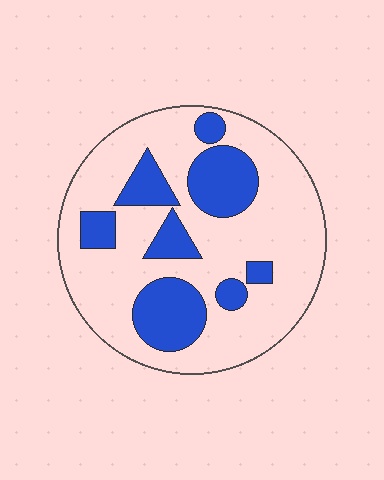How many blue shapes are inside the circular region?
8.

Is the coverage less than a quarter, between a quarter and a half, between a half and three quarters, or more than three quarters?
Between a quarter and a half.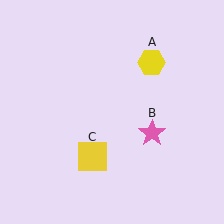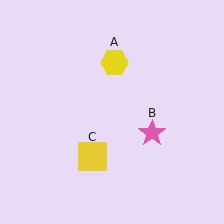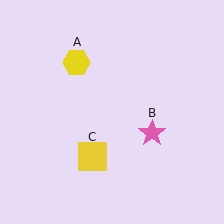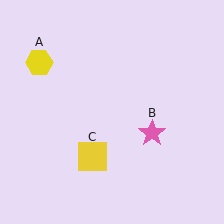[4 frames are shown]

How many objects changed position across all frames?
1 object changed position: yellow hexagon (object A).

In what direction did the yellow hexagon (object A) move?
The yellow hexagon (object A) moved left.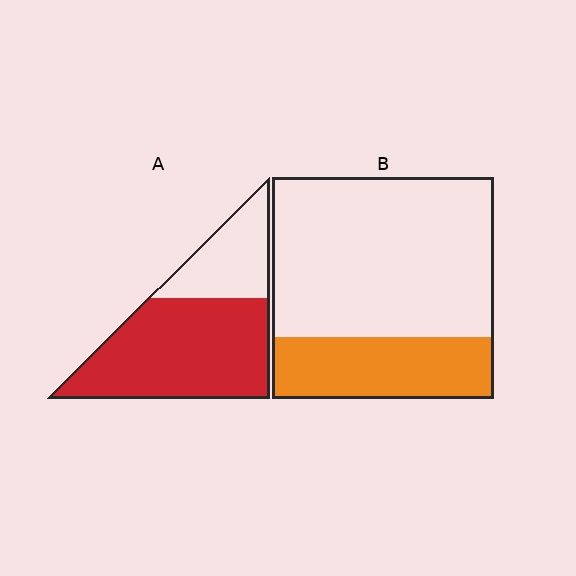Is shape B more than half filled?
No.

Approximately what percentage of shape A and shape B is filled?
A is approximately 70% and B is approximately 30%.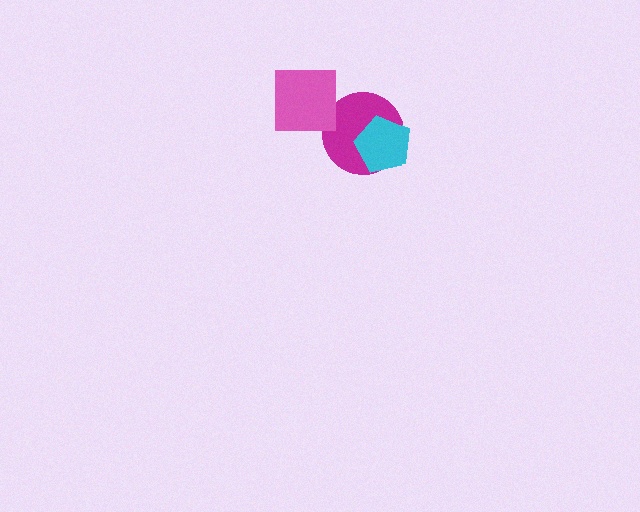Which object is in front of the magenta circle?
The cyan pentagon is in front of the magenta circle.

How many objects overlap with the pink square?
0 objects overlap with the pink square.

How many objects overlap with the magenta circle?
1 object overlaps with the magenta circle.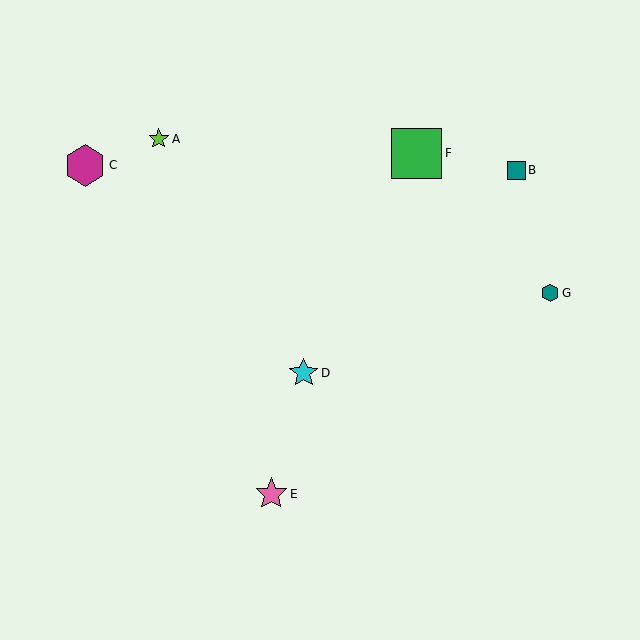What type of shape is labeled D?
Shape D is a cyan star.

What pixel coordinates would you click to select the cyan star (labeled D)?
Click at (304, 373) to select the cyan star D.